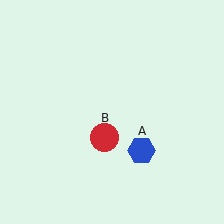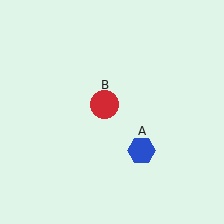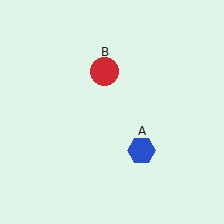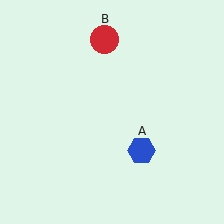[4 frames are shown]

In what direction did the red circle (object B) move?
The red circle (object B) moved up.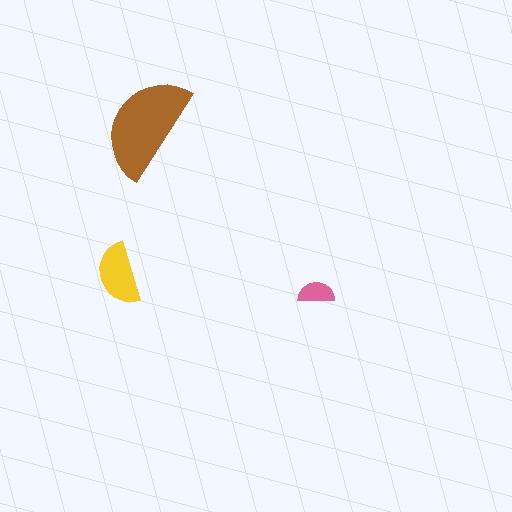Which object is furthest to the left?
The yellow semicircle is leftmost.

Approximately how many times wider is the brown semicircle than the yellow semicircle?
About 1.5 times wider.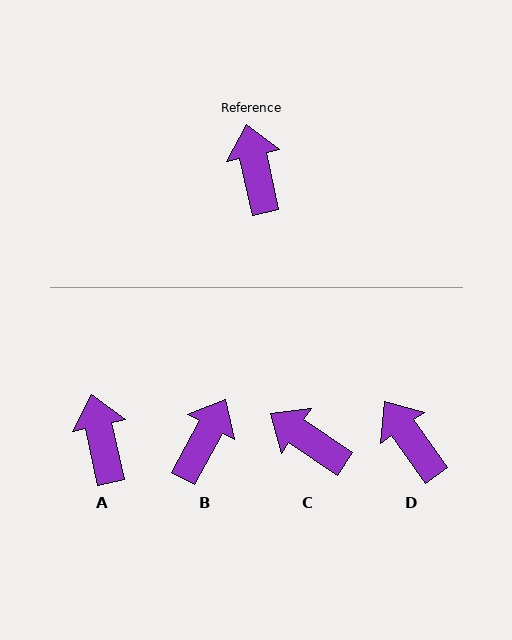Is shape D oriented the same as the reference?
No, it is off by about 23 degrees.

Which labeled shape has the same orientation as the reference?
A.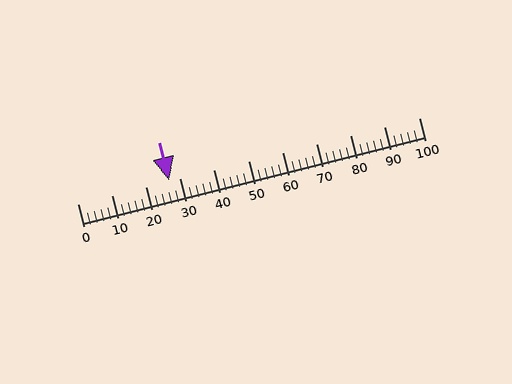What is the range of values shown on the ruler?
The ruler shows values from 0 to 100.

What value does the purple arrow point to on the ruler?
The purple arrow points to approximately 27.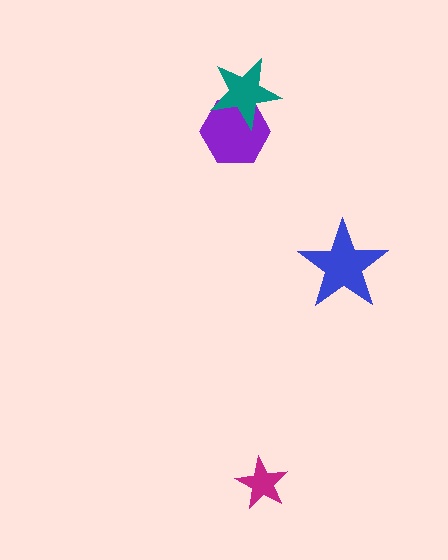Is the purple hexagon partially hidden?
Yes, it is partially covered by another shape.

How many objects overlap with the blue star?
0 objects overlap with the blue star.